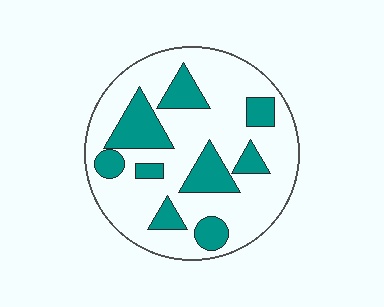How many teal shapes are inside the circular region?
9.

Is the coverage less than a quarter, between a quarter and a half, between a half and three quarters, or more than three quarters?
Between a quarter and a half.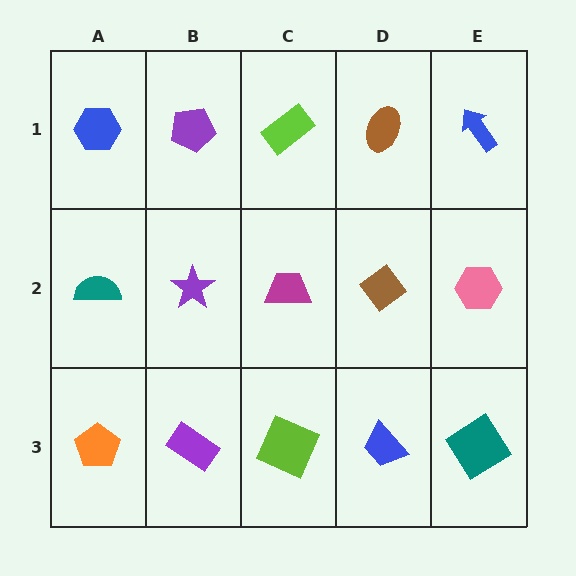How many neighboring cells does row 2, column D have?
4.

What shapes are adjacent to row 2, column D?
A brown ellipse (row 1, column D), a blue trapezoid (row 3, column D), a magenta trapezoid (row 2, column C), a pink hexagon (row 2, column E).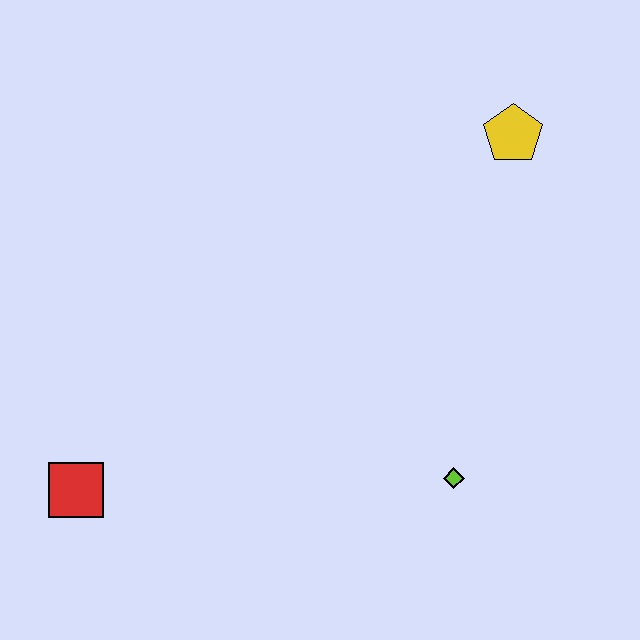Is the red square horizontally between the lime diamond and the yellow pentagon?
No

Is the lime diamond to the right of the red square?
Yes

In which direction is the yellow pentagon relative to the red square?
The yellow pentagon is to the right of the red square.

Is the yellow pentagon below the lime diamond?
No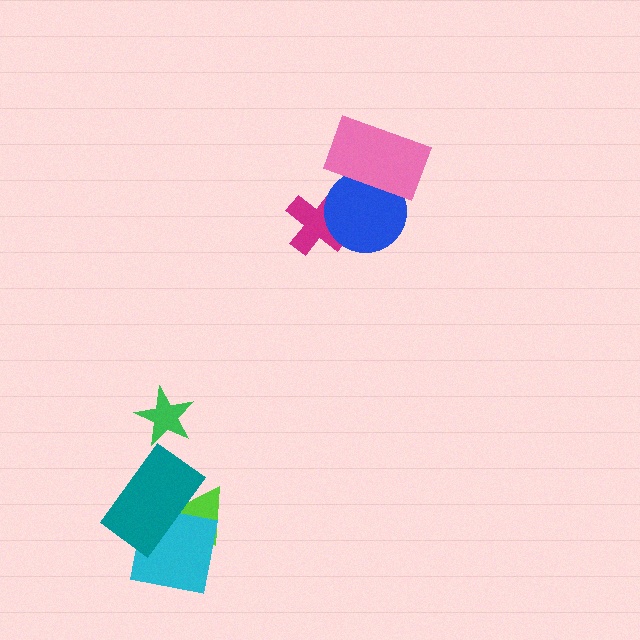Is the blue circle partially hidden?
Yes, it is partially covered by another shape.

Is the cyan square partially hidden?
Yes, it is partially covered by another shape.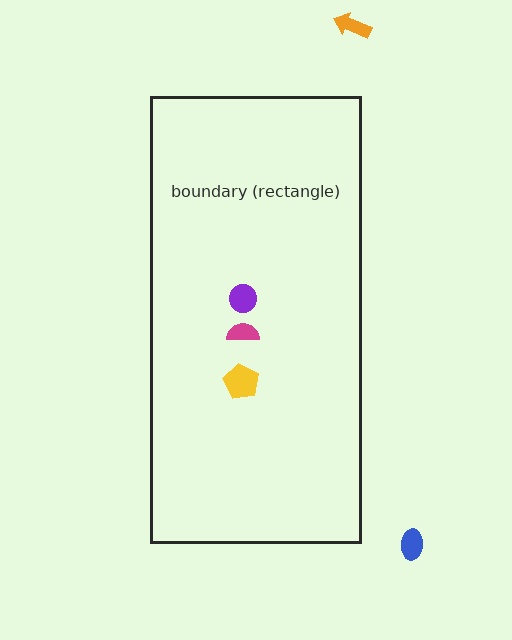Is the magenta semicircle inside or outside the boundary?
Inside.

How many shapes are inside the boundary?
3 inside, 2 outside.